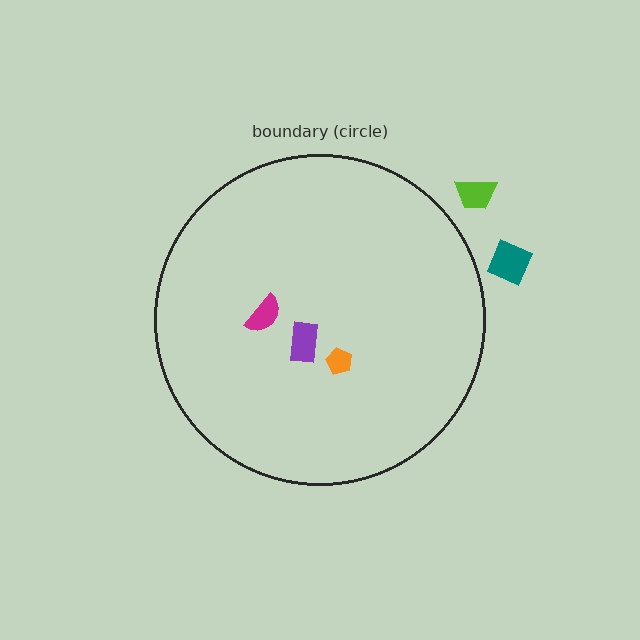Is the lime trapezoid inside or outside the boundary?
Outside.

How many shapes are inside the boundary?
3 inside, 2 outside.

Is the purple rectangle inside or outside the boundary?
Inside.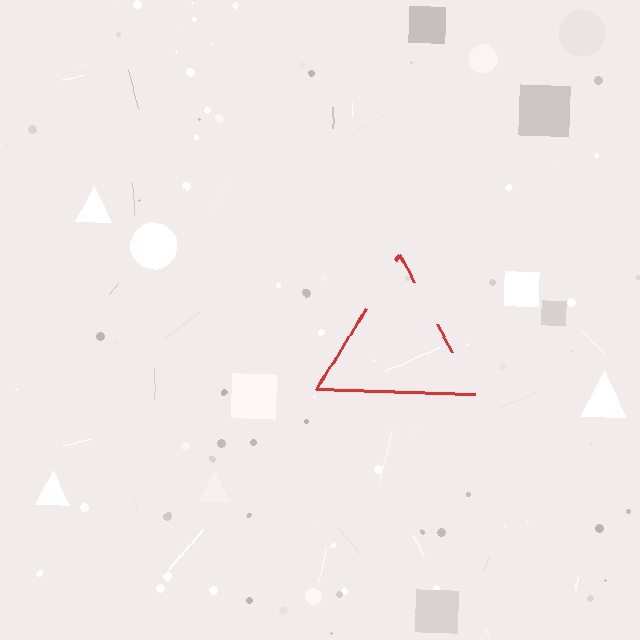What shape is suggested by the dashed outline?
The dashed outline suggests a triangle.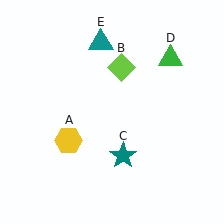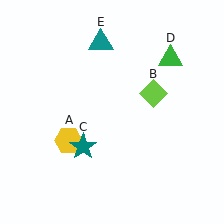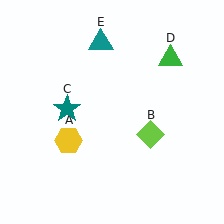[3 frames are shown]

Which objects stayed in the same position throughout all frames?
Yellow hexagon (object A) and green triangle (object D) and teal triangle (object E) remained stationary.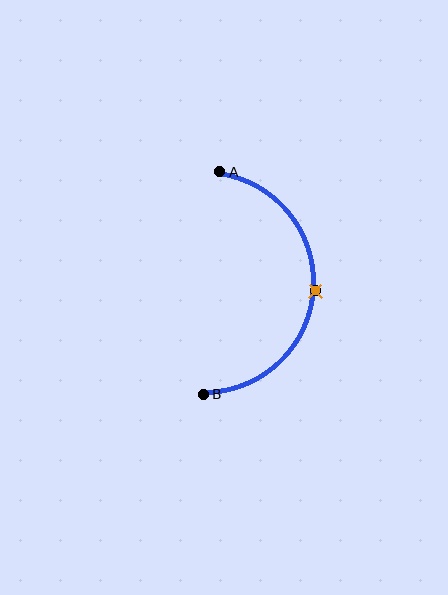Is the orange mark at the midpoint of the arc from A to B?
Yes. The orange mark lies on the arc at equal arc-length from both A and B — it is the arc midpoint.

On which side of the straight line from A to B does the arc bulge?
The arc bulges to the right of the straight line connecting A and B.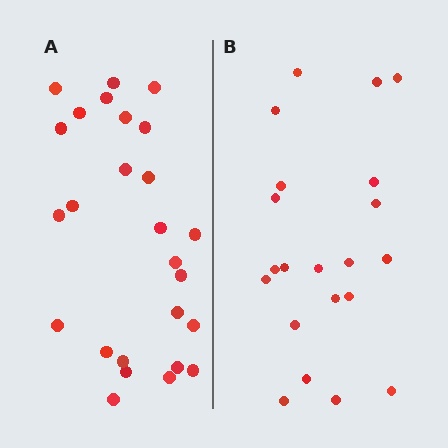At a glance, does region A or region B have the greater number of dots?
Region A (the left region) has more dots.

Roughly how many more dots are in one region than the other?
Region A has about 5 more dots than region B.